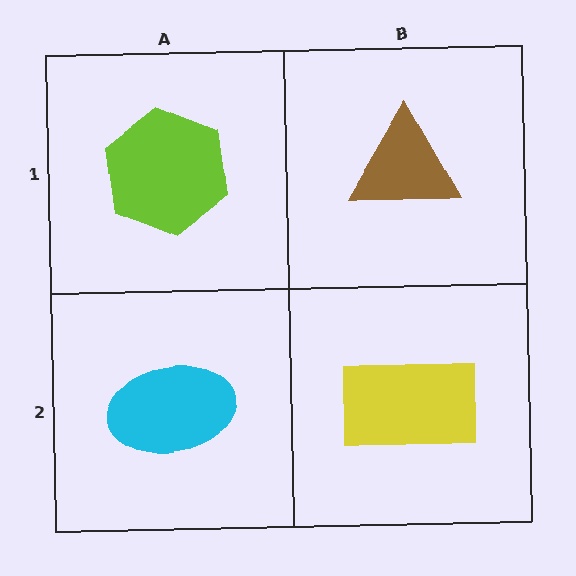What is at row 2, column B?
A yellow rectangle.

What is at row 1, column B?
A brown triangle.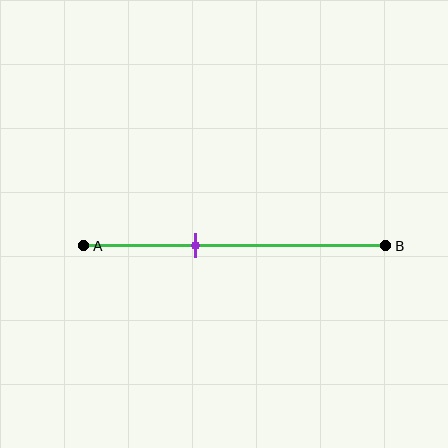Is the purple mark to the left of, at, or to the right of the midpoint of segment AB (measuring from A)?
The purple mark is to the left of the midpoint of segment AB.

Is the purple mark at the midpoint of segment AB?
No, the mark is at about 35% from A, not at the 50% midpoint.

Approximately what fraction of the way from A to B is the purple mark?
The purple mark is approximately 35% of the way from A to B.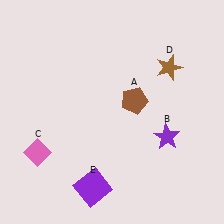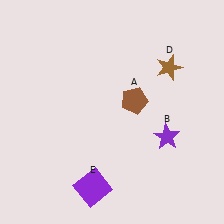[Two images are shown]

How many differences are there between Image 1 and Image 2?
There is 1 difference between the two images.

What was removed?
The pink diamond (C) was removed in Image 2.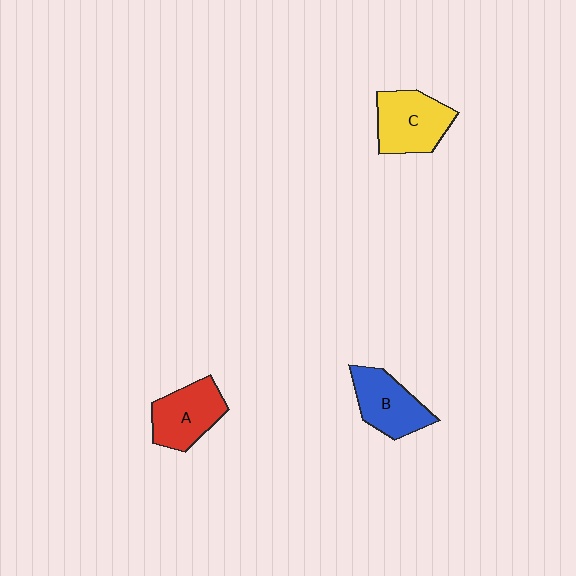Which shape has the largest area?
Shape C (yellow).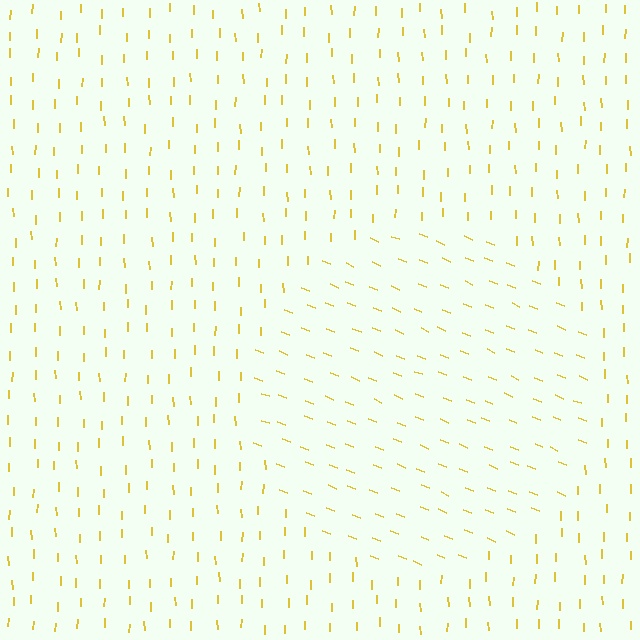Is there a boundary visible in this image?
Yes, there is a texture boundary formed by a change in line orientation.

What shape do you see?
I see a circle.